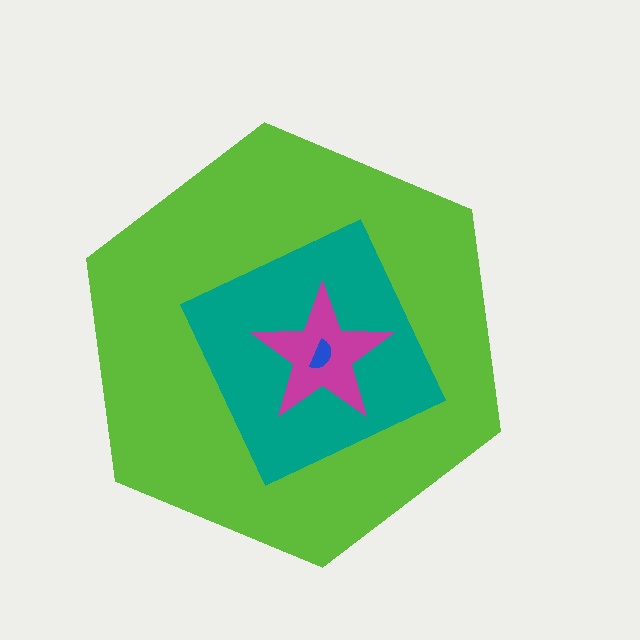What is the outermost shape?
The lime hexagon.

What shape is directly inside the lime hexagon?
The teal square.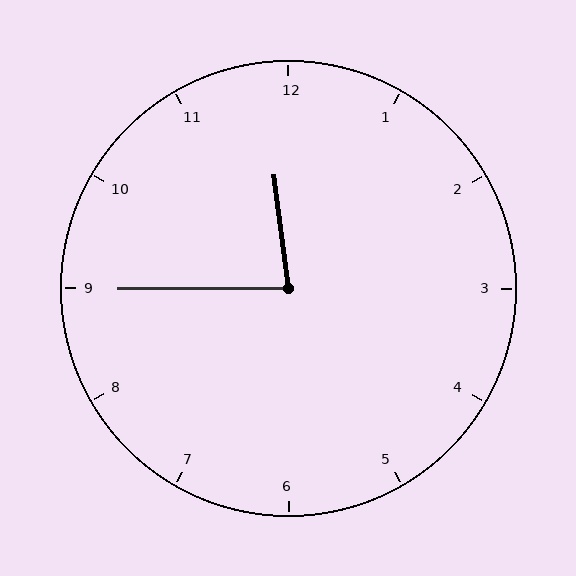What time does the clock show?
11:45.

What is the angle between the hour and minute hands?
Approximately 82 degrees.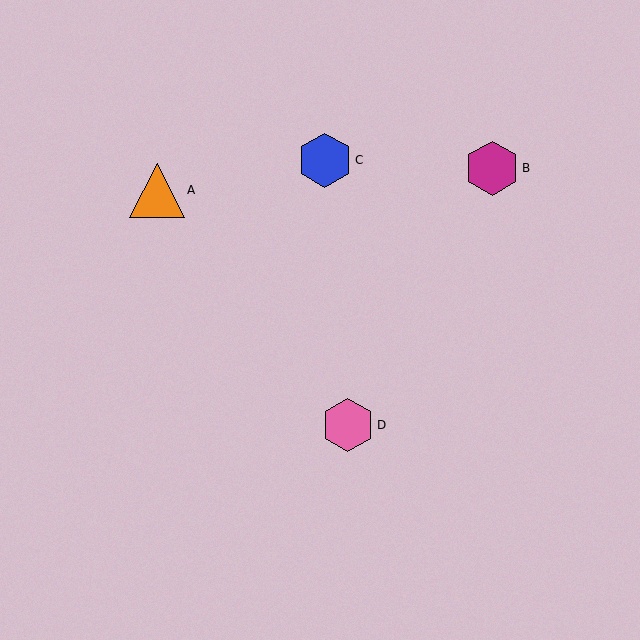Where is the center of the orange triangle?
The center of the orange triangle is at (157, 190).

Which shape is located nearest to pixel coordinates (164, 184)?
The orange triangle (labeled A) at (157, 190) is nearest to that location.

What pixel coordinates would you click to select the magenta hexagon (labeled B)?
Click at (492, 168) to select the magenta hexagon B.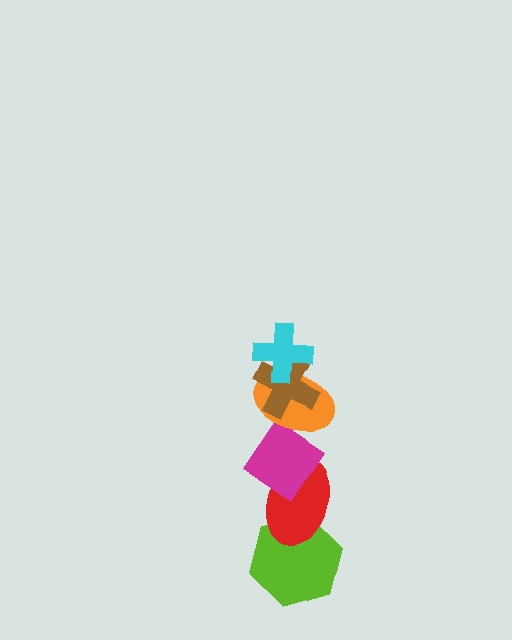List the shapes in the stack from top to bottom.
From top to bottom: the cyan cross, the brown cross, the orange ellipse, the magenta diamond, the red ellipse, the lime hexagon.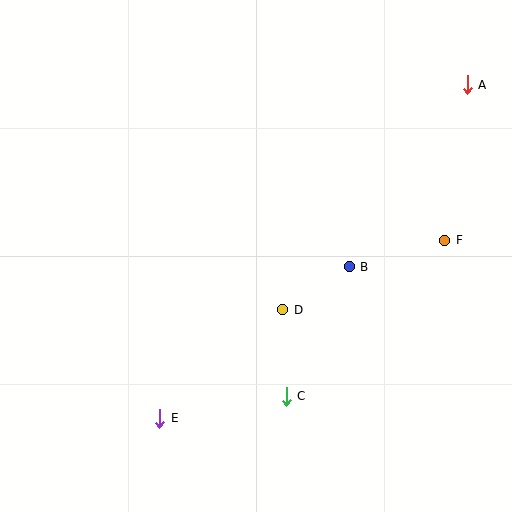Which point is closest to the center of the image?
Point D at (283, 310) is closest to the center.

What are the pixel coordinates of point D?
Point D is at (283, 310).